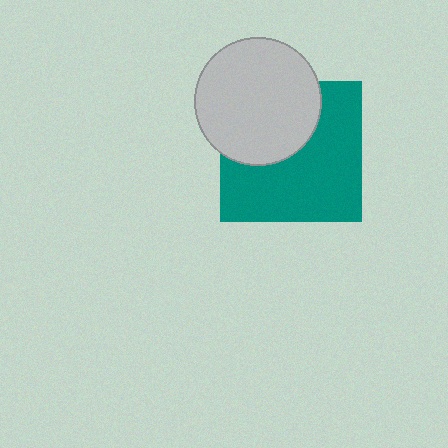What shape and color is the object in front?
The object in front is a light gray circle.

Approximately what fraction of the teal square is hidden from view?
Roughly 38% of the teal square is hidden behind the light gray circle.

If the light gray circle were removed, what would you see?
You would see the complete teal square.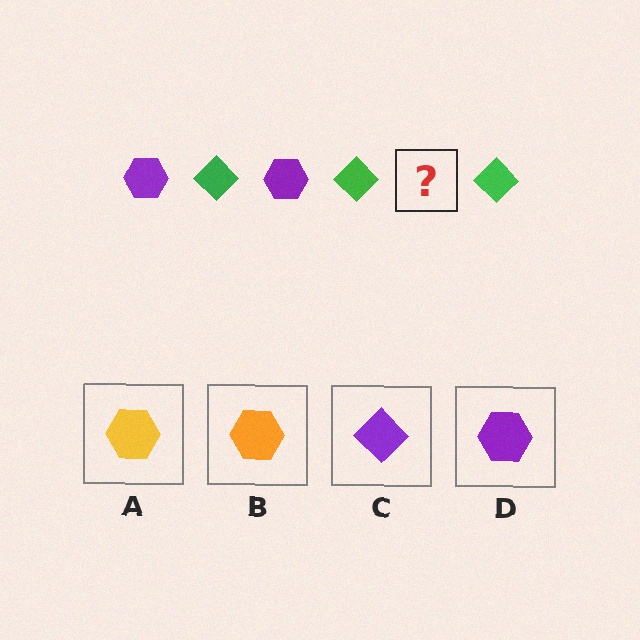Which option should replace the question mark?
Option D.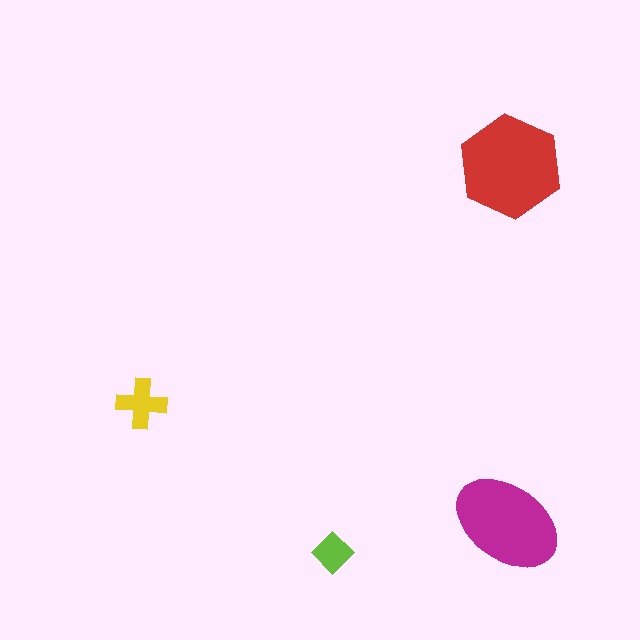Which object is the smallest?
The lime diamond.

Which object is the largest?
The red hexagon.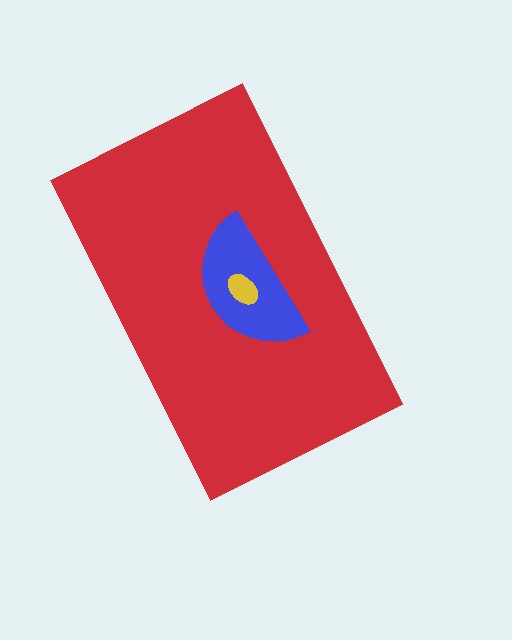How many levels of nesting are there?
3.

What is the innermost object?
The yellow ellipse.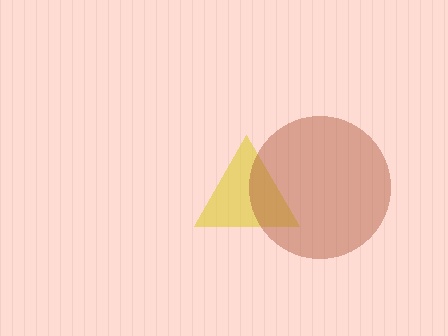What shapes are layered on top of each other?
The layered shapes are: a yellow triangle, a brown circle.